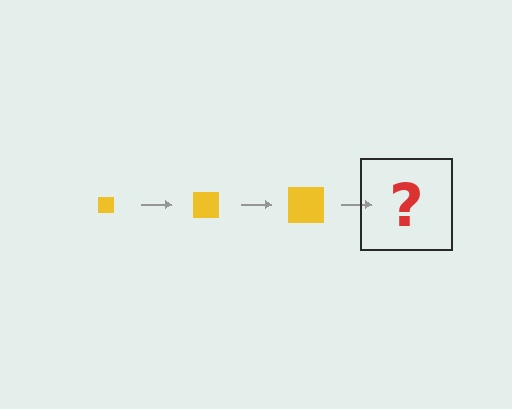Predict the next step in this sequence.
The next step is a yellow square, larger than the previous one.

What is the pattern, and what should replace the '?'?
The pattern is that the square gets progressively larger each step. The '?' should be a yellow square, larger than the previous one.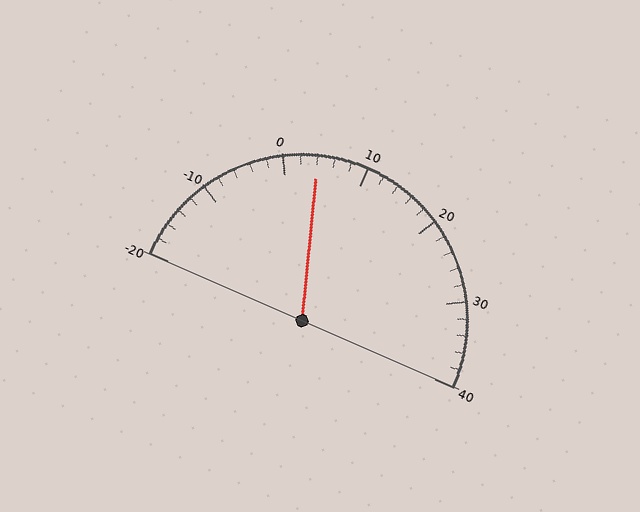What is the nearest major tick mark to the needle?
The nearest major tick mark is 0.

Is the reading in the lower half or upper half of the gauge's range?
The reading is in the lower half of the range (-20 to 40).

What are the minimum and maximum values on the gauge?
The gauge ranges from -20 to 40.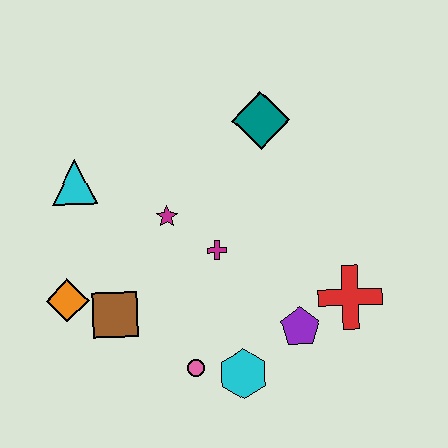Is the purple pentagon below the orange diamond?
Yes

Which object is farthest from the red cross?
The cyan triangle is farthest from the red cross.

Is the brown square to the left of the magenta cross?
Yes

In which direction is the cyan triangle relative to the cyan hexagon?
The cyan triangle is above the cyan hexagon.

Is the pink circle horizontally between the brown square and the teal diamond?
Yes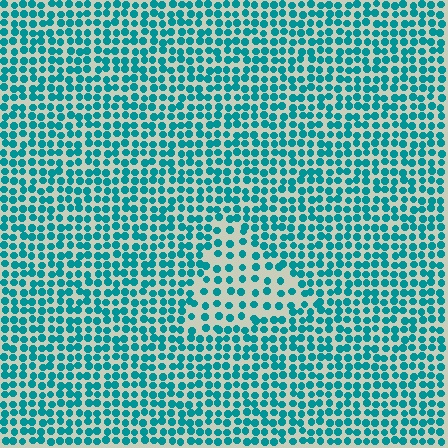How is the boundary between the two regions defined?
The boundary is defined by a change in element density (approximately 1.8x ratio). All elements are the same color, size, and shape.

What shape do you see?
I see a triangle.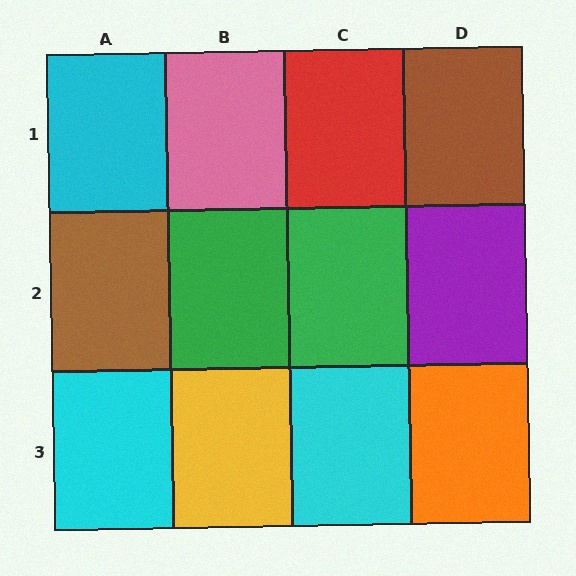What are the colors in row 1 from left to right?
Cyan, pink, red, brown.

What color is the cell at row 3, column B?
Yellow.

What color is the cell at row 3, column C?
Cyan.